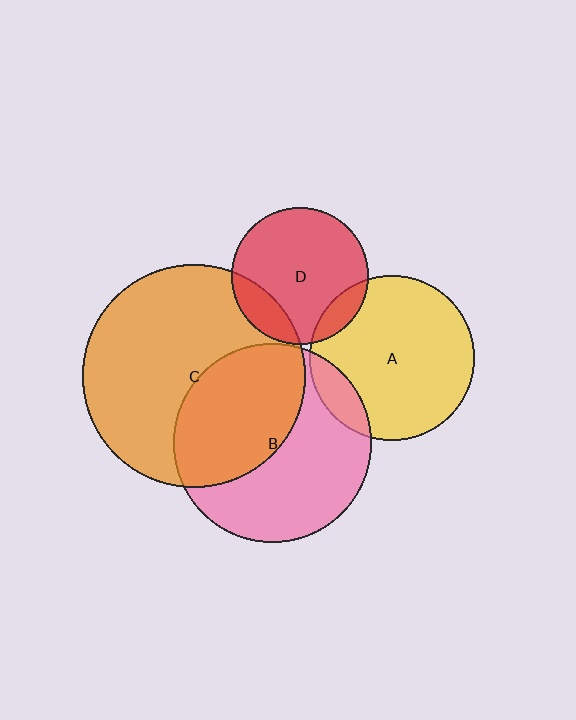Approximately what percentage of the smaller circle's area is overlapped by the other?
Approximately 45%.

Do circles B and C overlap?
Yes.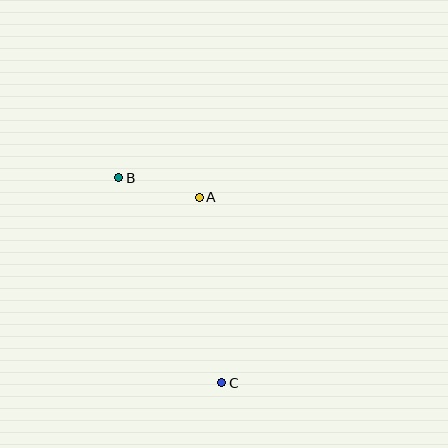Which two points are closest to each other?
Points A and B are closest to each other.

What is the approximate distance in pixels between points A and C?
The distance between A and C is approximately 187 pixels.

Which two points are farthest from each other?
Points B and C are farthest from each other.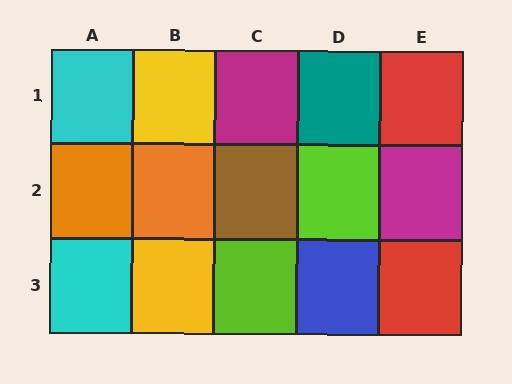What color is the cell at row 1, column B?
Yellow.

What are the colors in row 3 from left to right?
Cyan, yellow, lime, blue, red.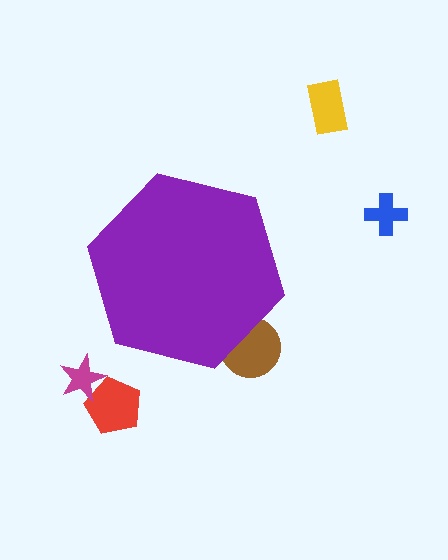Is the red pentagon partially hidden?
No, the red pentagon is fully visible.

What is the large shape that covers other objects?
A purple hexagon.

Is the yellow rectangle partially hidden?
No, the yellow rectangle is fully visible.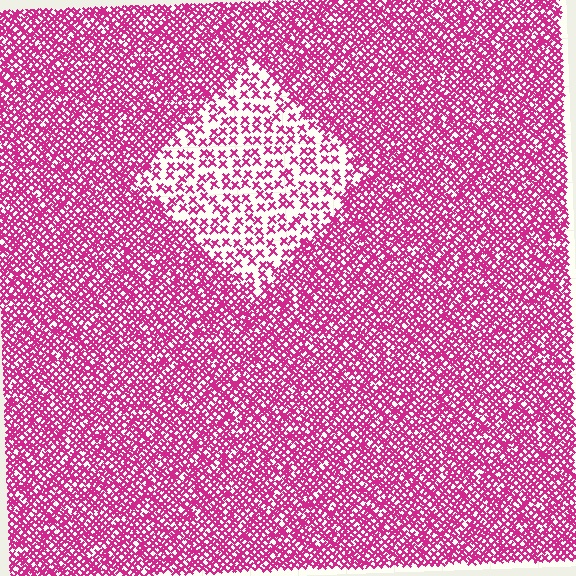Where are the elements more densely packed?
The elements are more densely packed outside the diamond boundary.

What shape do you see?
I see a diamond.